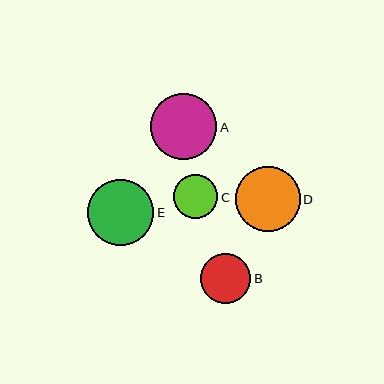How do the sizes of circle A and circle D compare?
Circle A and circle D are approximately the same size.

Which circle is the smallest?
Circle C is the smallest with a size of approximately 44 pixels.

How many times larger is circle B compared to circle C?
Circle B is approximately 1.1 times the size of circle C.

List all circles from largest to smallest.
From largest to smallest: E, A, D, B, C.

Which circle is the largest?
Circle E is the largest with a size of approximately 66 pixels.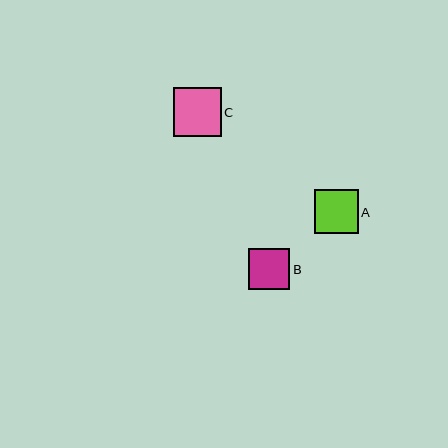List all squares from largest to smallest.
From largest to smallest: C, A, B.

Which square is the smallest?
Square B is the smallest with a size of approximately 41 pixels.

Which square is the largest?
Square C is the largest with a size of approximately 48 pixels.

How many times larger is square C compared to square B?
Square C is approximately 1.2 times the size of square B.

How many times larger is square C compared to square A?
Square C is approximately 1.1 times the size of square A.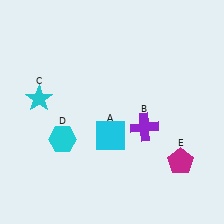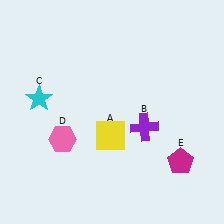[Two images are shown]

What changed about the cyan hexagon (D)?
In Image 1, D is cyan. In Image 2, it changed to pink.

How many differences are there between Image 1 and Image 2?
There are 2 differences between the two images.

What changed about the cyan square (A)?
In Image 1, A is cyan. In Image 2, it changed to yellow.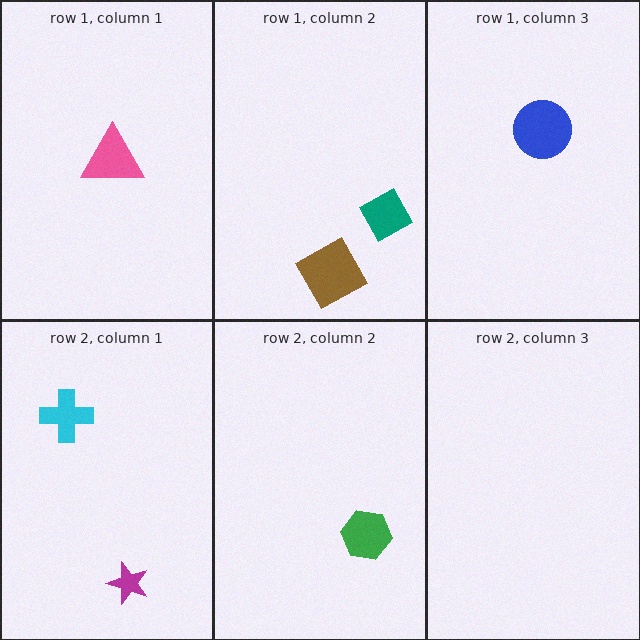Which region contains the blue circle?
The row 1, column 3 region.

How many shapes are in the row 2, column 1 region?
2.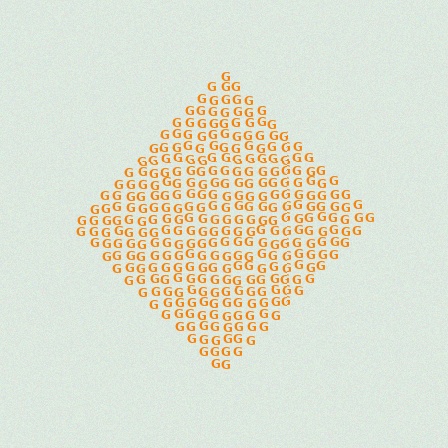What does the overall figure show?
The overall figure shows a diamond.